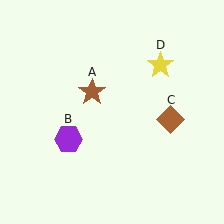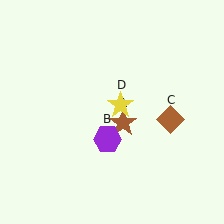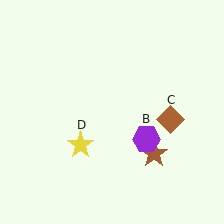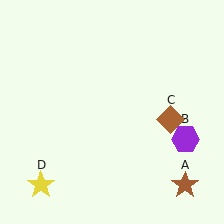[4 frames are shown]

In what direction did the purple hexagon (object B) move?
The purple hexagon (object B) moved right.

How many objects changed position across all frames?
3 objects changed position: brown star (object A), purple hexagon (object B), yellow star (object D).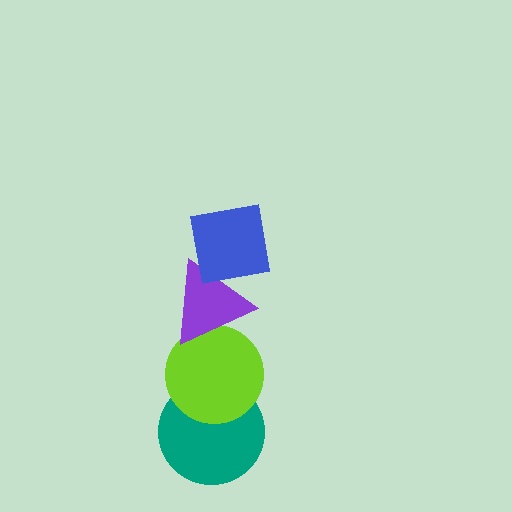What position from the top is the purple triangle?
The purple triangle is 2nd from the top.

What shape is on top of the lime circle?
The purple triangle is on top of the lime circle.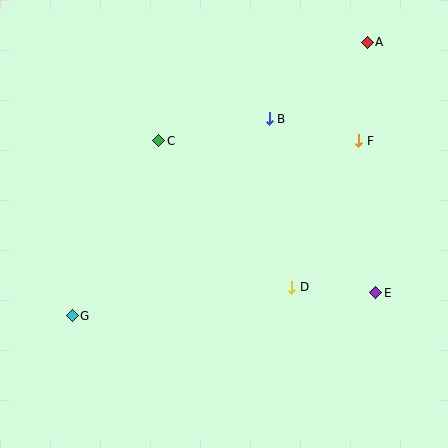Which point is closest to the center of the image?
Point D at (292, 287) is closest to the center.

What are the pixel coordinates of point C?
Point C is at (159, 141).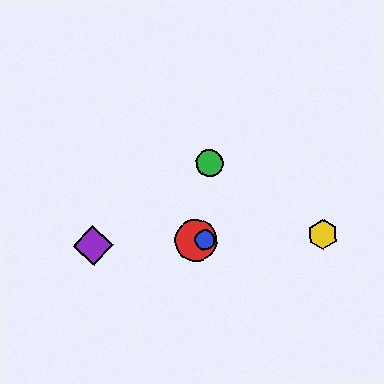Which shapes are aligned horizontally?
The red circle, the blue circle, the yellow hexagon, the purple diamond are aligned horizontally.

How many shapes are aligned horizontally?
4 shapes (the red circle, the blue circle, the yellow hexagon, the purple diamond) are aligned horizontally.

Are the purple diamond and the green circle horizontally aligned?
No, the purple diamond is at y≈246 and the green circle is at y≈163.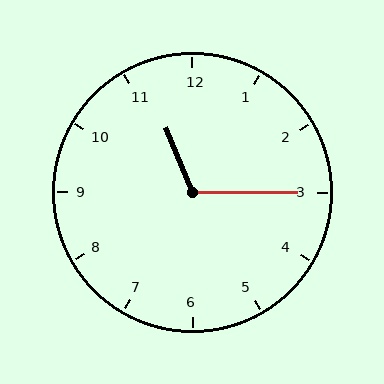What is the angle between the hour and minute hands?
Approximately 112 degrees.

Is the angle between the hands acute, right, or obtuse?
It is obtuse.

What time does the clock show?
11:15.